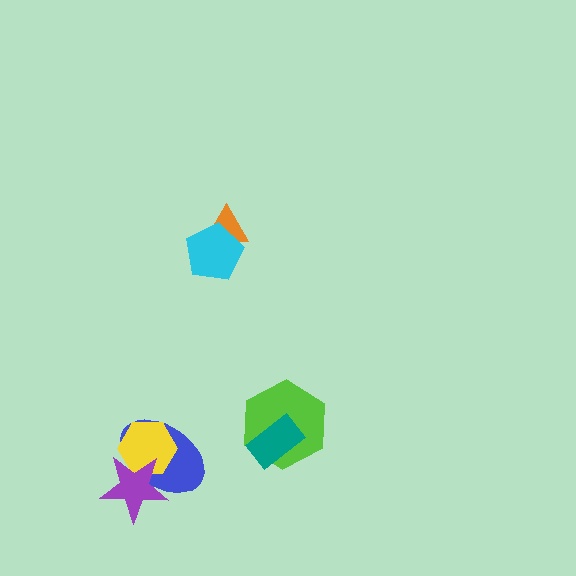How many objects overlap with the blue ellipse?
2 objects overlap with the blue ellipse.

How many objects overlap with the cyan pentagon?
1 object overlaps with the cyan pentagon.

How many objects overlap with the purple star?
2 objects overlap with the purple star.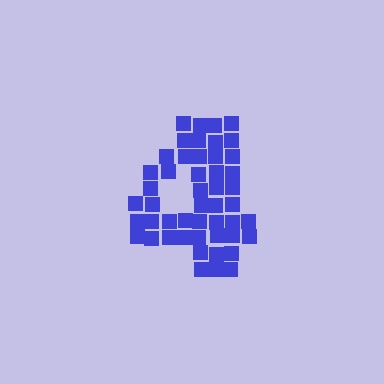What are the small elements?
The small elements are squares.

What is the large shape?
The large shape is the digit 4.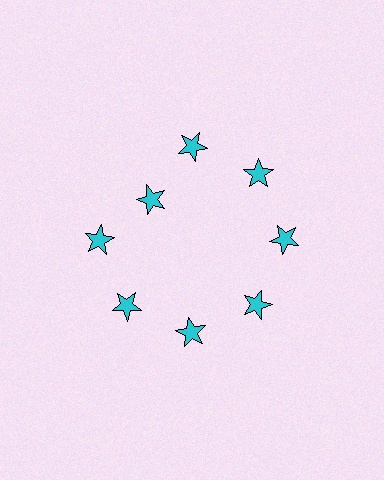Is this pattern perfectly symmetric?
No. The 8 cyan stars are arranged in a ring, but one element near the 10 o'clock position is pulled inward toward the center, breaking the 8-fold rotational symmetry.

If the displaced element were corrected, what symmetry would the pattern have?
It would have 8-fold rotational symmetry — the pattern would map onto itself every 45 degrees.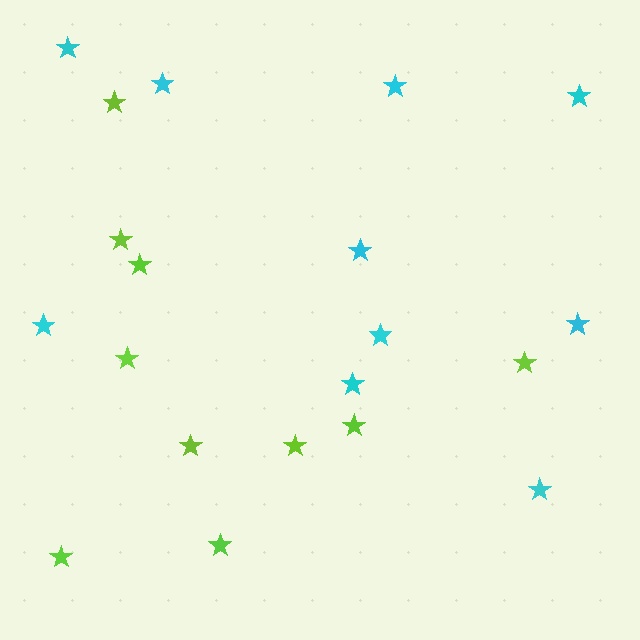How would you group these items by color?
There are 2 groups: one group of lime stars (10) and one group of cyan stars (10).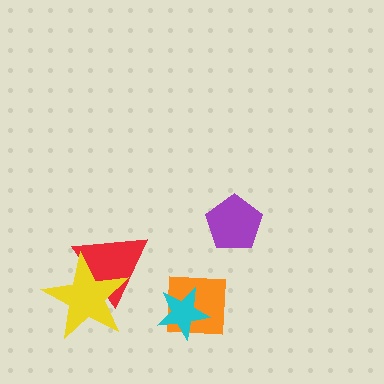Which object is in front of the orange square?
The cyan star is in front of the orange square.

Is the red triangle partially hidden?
Yes, it is partially covered by another shape.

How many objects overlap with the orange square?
1 object overlaps with the orange square.